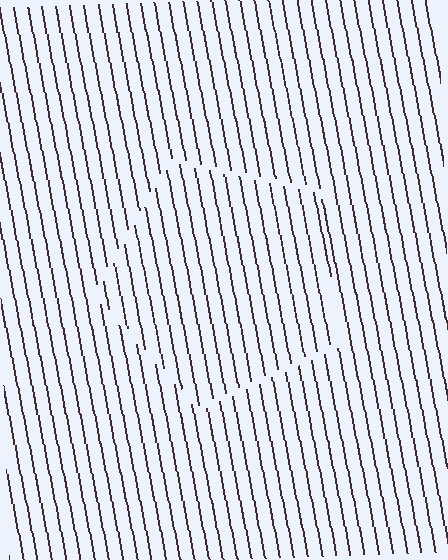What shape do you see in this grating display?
An illusory pentagon. The interior of the shape contains the same grating, shifted by half a period — the contour is defined by the phase discontinuity where line-ends from the inner and outer gratings abut.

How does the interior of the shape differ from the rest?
The interior of the shape contains the same grating, shifted by half a period — the contour is defined by the phase discontinuity where line-ends from the inner and outer gratings abut.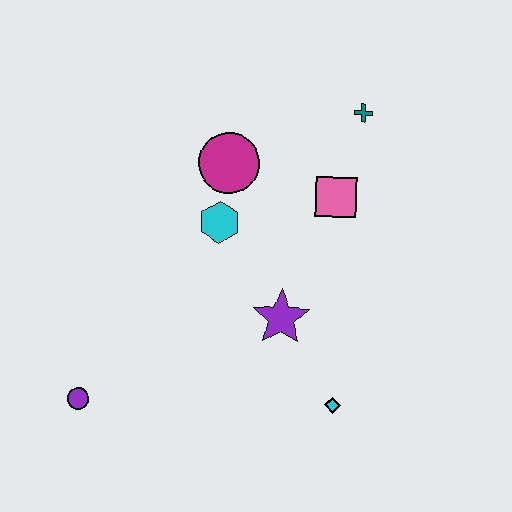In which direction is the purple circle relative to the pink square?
The purple circle is to the left of the pink square.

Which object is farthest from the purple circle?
The teal cross is farthest from the purple circle.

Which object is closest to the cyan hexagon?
The magenta circle is closest to the cyan hexagon.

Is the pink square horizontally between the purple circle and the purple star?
No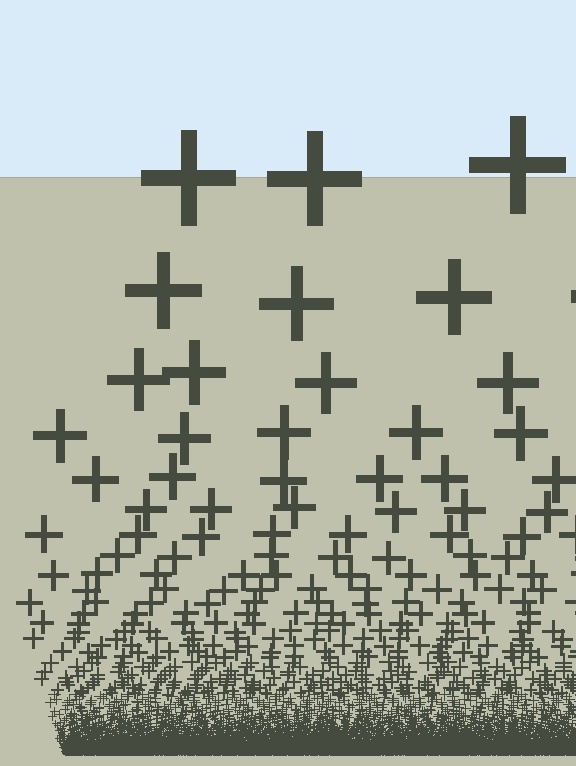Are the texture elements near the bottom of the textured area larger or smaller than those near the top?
Smaller. The gradient is inverted — elements near the bottom are smaller and denser.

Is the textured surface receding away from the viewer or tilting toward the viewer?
The surface appears to tilt toward the viewer. Texture elements get larger and sparser toward the top.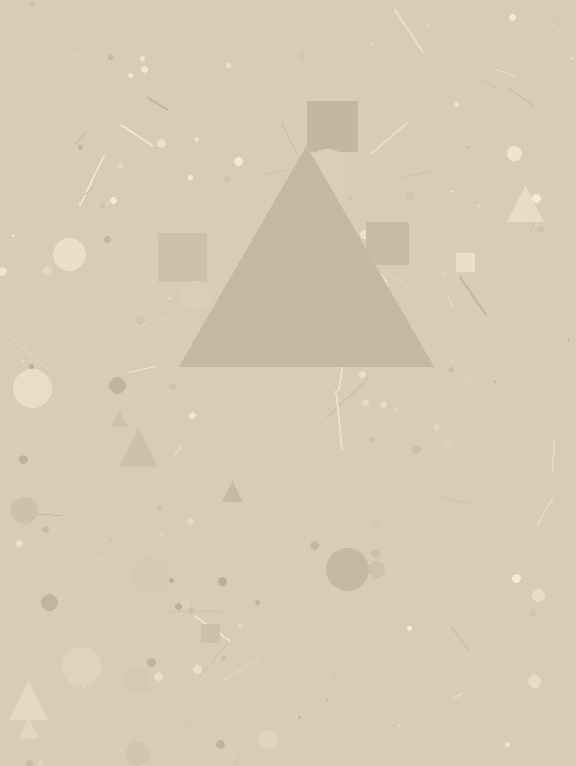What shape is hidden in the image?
A triangle is hidden in the image.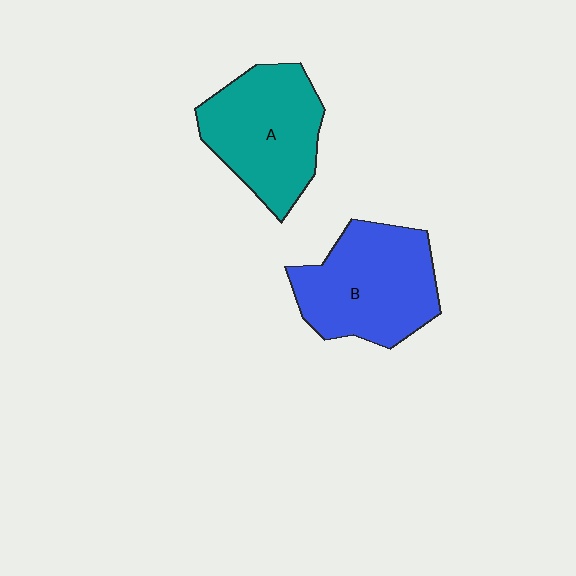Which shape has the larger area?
Shape B (blue).